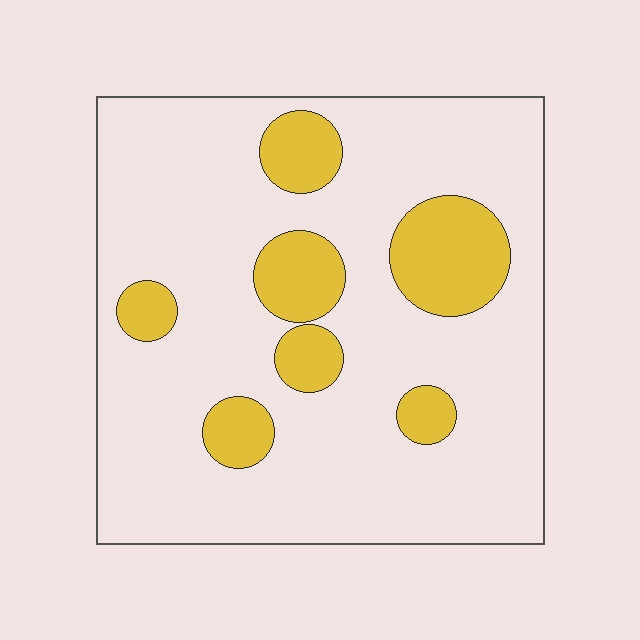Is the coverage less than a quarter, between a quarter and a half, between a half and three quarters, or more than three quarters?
Less than a quarter.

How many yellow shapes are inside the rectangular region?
7.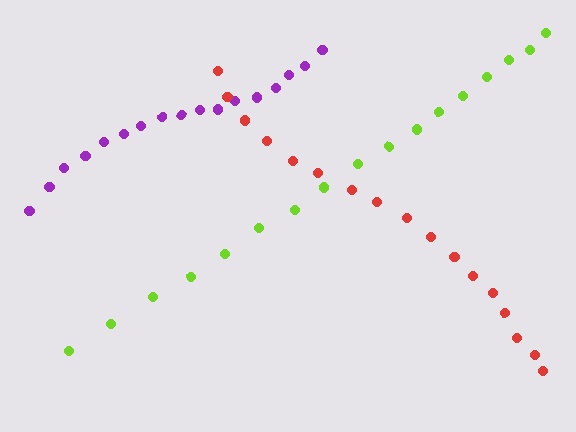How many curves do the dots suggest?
There are 3 distinct paths.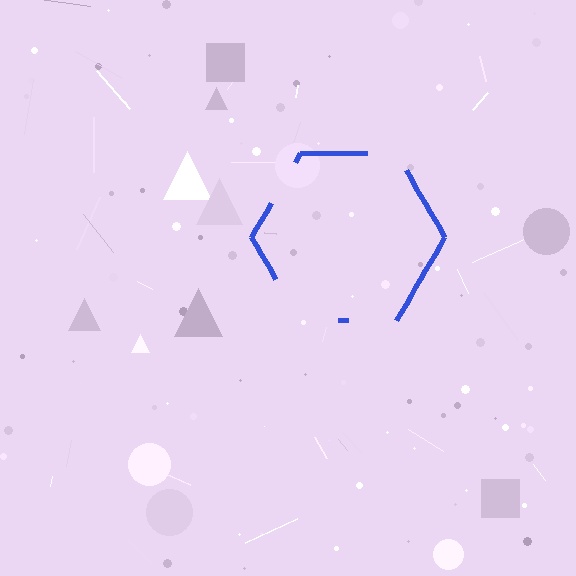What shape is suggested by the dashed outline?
The dashed outline suggests a hexagon.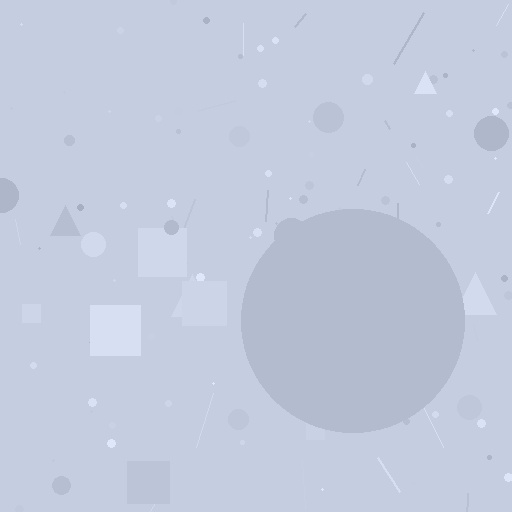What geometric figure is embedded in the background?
A circle is embedded in the background.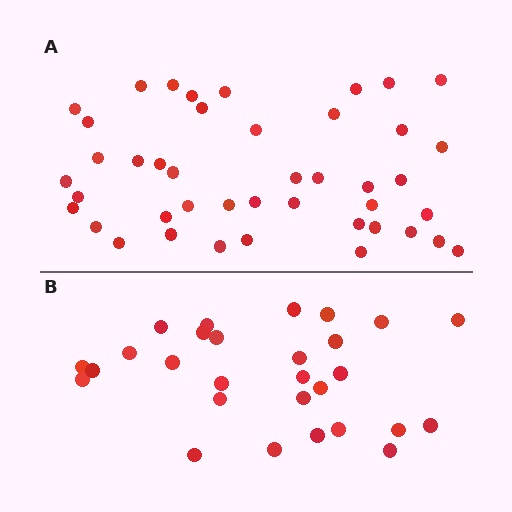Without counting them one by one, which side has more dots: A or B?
Region A (the top region) has more dots.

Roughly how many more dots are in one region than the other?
Region A has approximately 15 more dots than region B.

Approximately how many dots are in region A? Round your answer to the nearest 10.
About 40 dots. (The exact count is 43, which rounds to 40.)